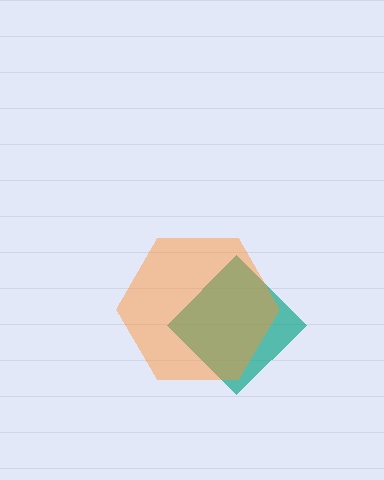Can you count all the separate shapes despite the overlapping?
Yes, there are 2 separate shapes.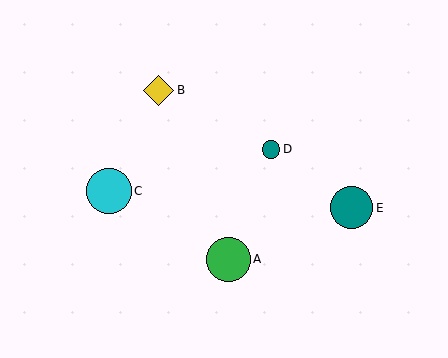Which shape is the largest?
The cyan circle (labeled C) is the largest.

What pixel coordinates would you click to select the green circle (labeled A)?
Click at (229, 259) to select the green circle A.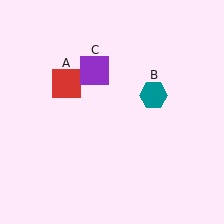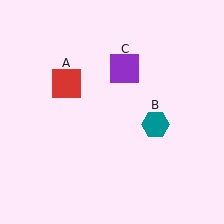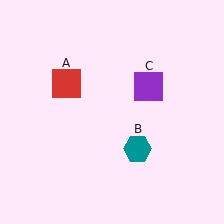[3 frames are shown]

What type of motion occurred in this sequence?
The teal hexagon (object B), purple square (object C) rotated clockwise around the center of the scene.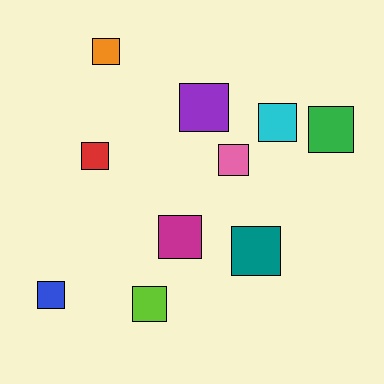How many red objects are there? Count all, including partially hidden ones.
There is 1 red object.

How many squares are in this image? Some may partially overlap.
There are 10 squares.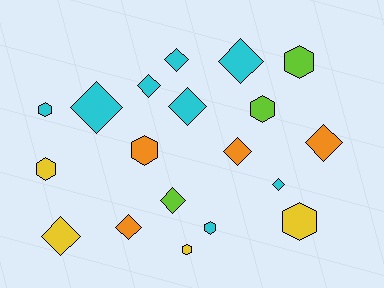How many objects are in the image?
There are 19 objects.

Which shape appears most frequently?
Diamond, with 11 objects.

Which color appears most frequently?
Cyan, with 8 objects.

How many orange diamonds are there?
There are 3 orange diamonds.